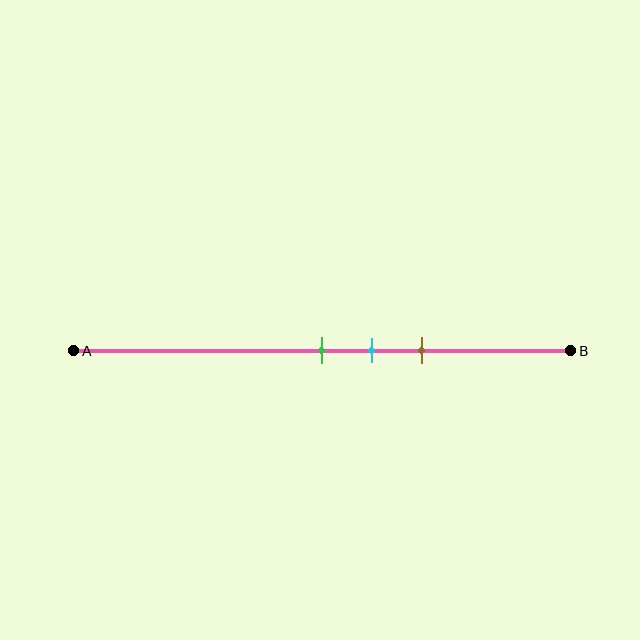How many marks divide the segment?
There are 3 marks dividing the segment.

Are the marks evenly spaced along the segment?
Yes, the marks are approximately evenly spaced.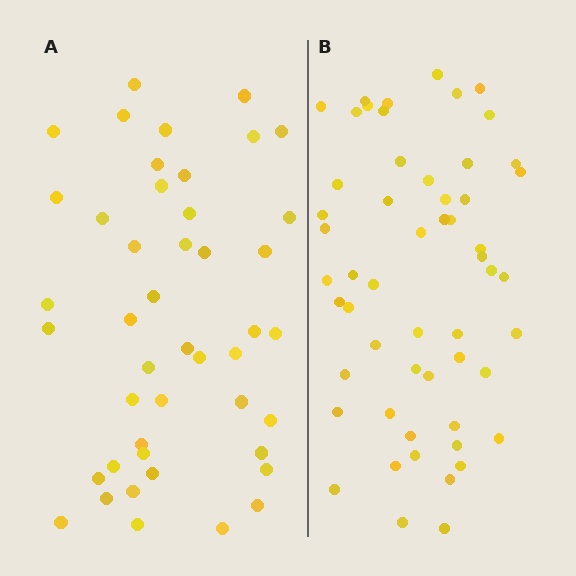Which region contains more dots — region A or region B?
Region B (the right region) has more dots.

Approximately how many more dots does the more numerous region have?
Region B has roughly 10 or so more dots than region A.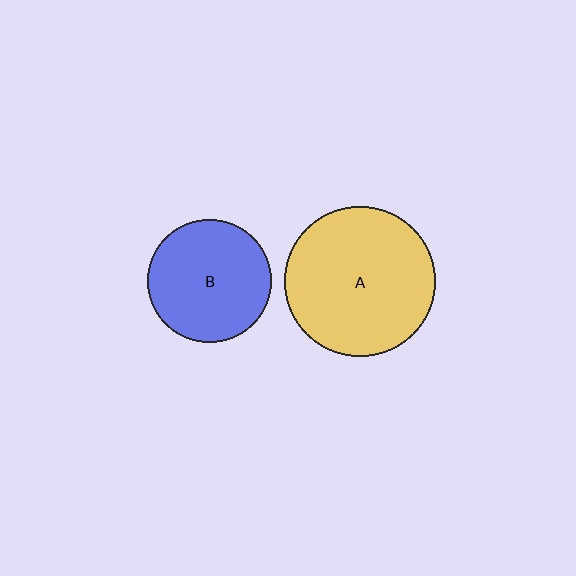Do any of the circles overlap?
No, none of the circles overlap.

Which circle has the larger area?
Circle A (yellow).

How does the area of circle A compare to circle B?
Approximately 1.5 times.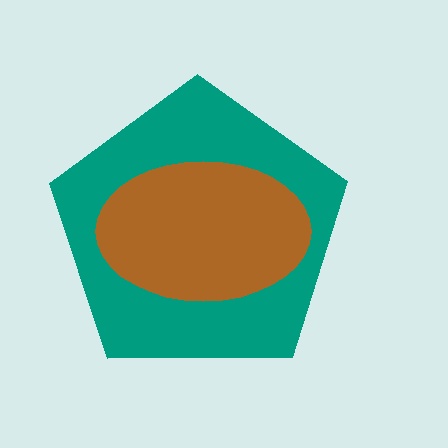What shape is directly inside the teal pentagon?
The brown ellipse.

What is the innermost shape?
The brown ellipse.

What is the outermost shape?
The teal pentagon.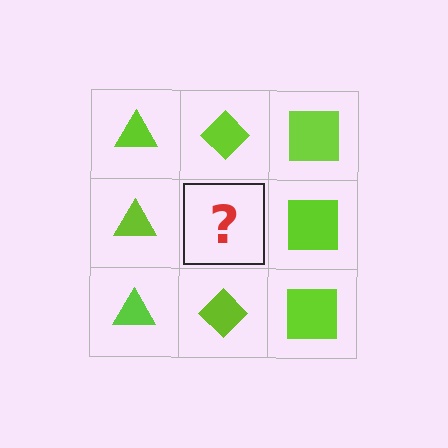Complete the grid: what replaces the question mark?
The question mark should be replaced with a lime diamond.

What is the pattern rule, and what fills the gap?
The rule is that each column has a consistent shape. The gap should be filled with a lime diamond.